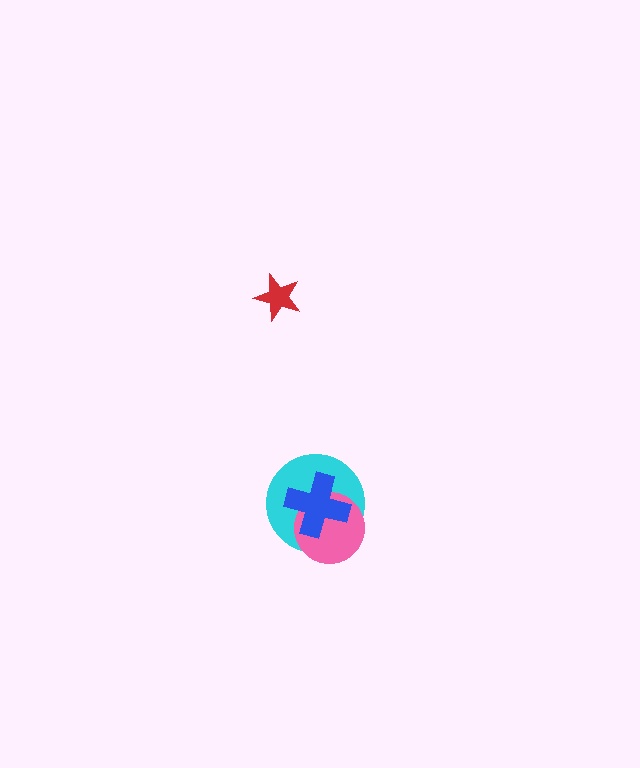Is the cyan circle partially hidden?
Yes, it is partially covered by another shape.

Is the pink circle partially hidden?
Yes, it is partially covered by another shape.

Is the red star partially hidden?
No, no other shape covers it.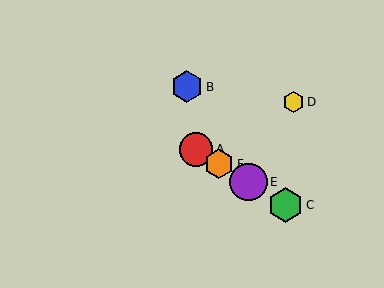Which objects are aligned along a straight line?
Objects A, C, E, F are aligned along a straight line.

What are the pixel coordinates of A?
Object A is at (196, 149).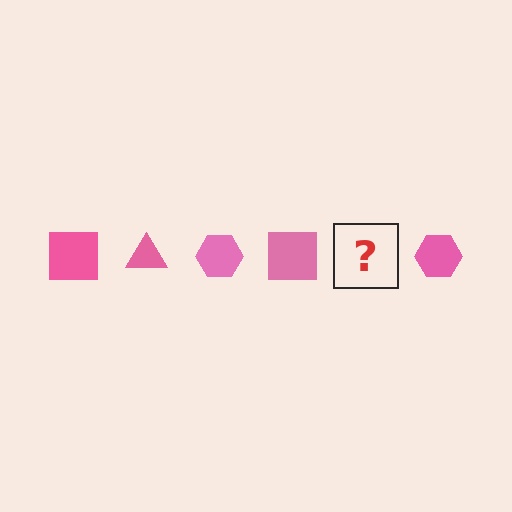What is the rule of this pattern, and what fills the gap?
The rule is that the pattern cycles through square, triangle, hexagon shapes in pink. The gap should be filled with a pink triangle.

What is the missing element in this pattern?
The missing element is a pink triangle.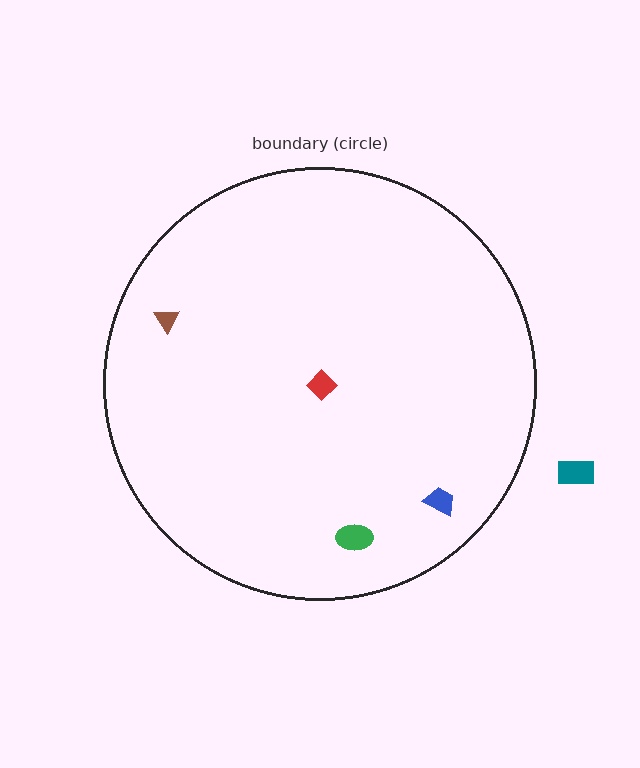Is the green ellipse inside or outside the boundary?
Inside.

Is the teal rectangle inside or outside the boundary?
Outside.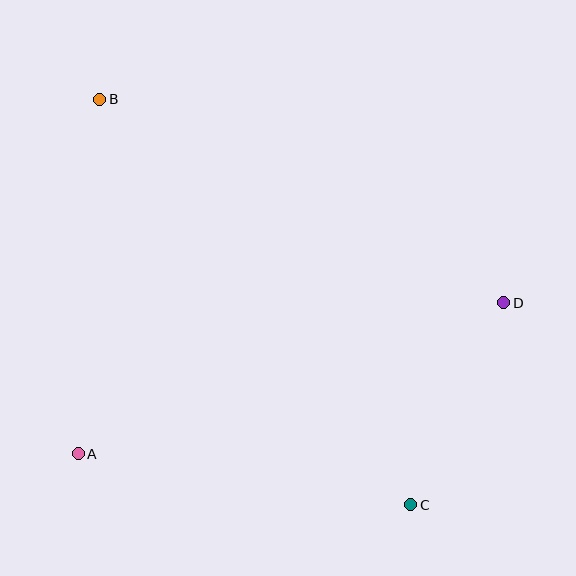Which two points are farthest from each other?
Points B and C are farthest from each other.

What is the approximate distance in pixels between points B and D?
The distance between B and D is approximately 453 pixels.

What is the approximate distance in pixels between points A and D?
The distance between A and D is approximately 452 pixels.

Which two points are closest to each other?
Points C and D are closest to each other.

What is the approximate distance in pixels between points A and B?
The distance between A and B is approximately 356 pixels.